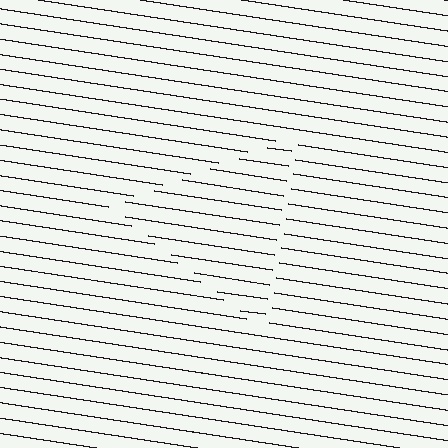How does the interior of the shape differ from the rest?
The interior of the shape contains the same grating, shifted by half a period — the contour is defined by the phase discontinuity where line-ends from the inner and outer gratings abut.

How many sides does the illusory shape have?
3 sides — the line-ends trace a triangle.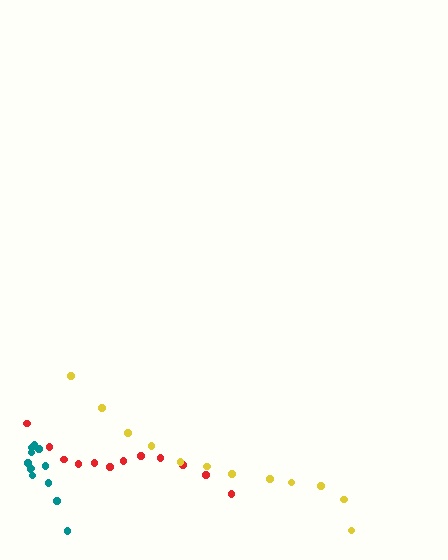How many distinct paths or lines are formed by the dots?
There are 3 distinct paths.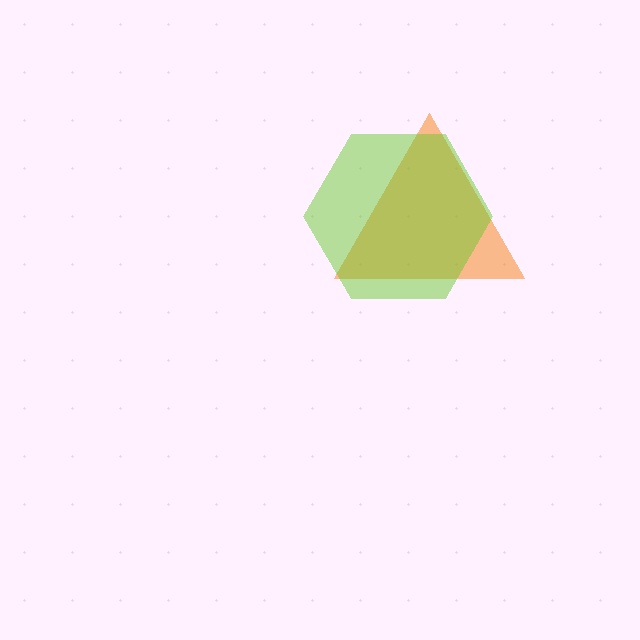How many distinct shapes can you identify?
There are 2 distinct shapes: an orange triangle, a lime hexagon.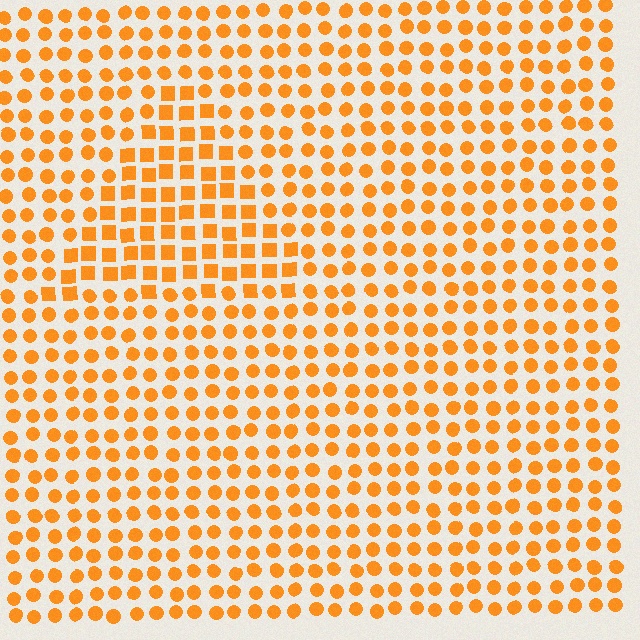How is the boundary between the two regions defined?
The boundary is defined by a change in element shape: squares inside vs. circles outside. All elements share the same color and spacing.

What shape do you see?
I see a triangle.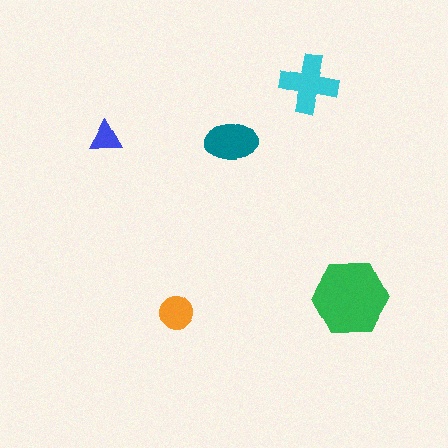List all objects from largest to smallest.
The green hexagon, the cyan cross, the teal ellipse, the orange circle, the blue triangle.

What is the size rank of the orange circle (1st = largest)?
4th.